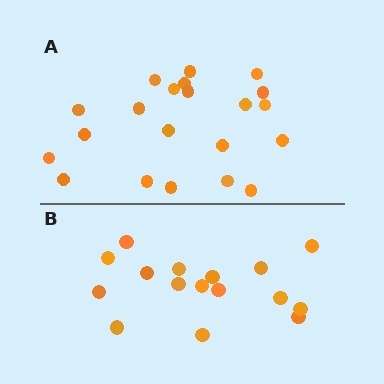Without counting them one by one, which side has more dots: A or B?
Region A (the top region) has more dots.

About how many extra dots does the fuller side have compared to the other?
Region A has about 5 more dots than region B.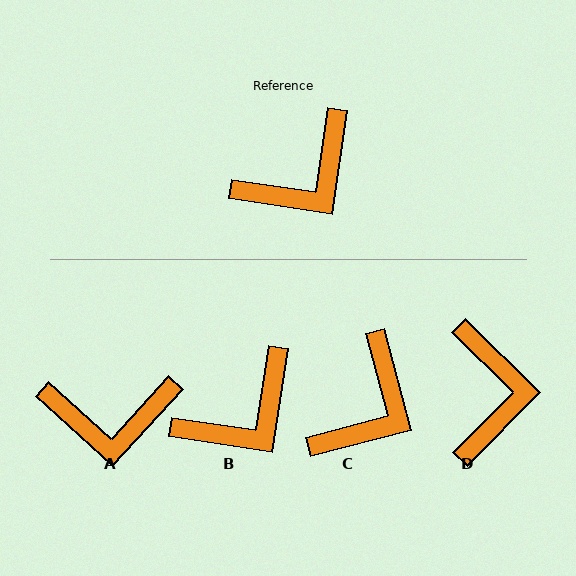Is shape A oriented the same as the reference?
No, it is off by about 34 degrees.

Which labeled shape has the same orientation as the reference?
B.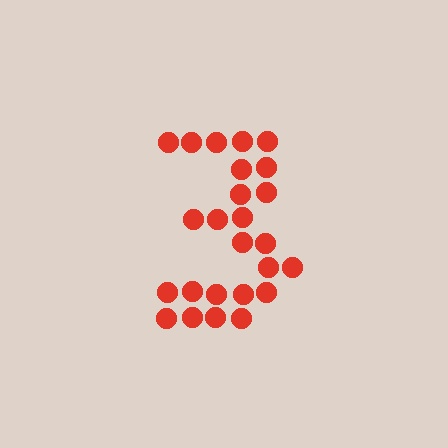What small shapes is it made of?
It is made of small circles.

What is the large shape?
The large shape is the digit 3.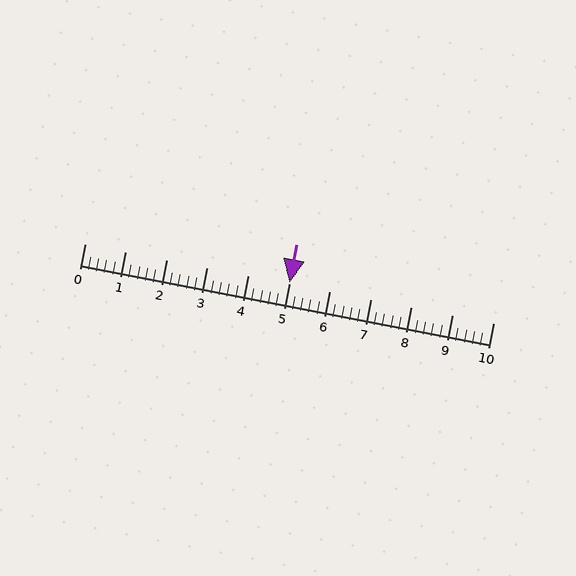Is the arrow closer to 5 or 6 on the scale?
The arrow is closer to 5.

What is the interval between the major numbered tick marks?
The major tick marks are spaced 1 units apart.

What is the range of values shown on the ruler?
The ruler shows values from 0 to 10.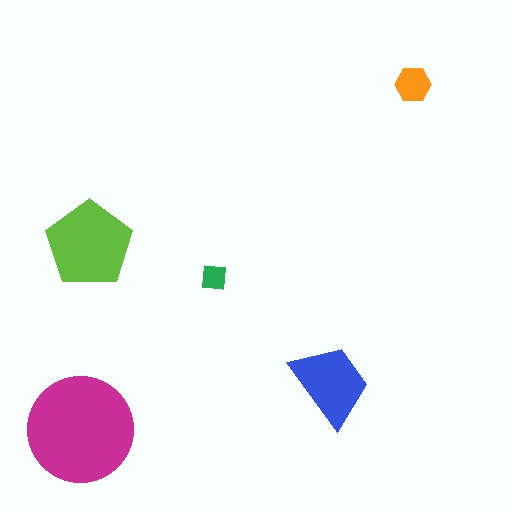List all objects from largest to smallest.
The magenta circle, the lime pentagon, the blue trapezoid, the orange hexagon, the green square.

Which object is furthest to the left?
The magenta circle is leftmost.